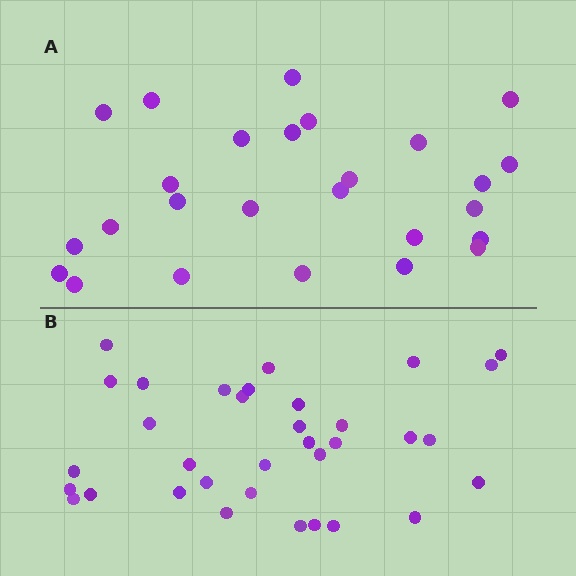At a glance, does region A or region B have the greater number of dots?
Region B (the bottom region) has more dots.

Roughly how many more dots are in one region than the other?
Region B has roughly 8 or so more dots than region A.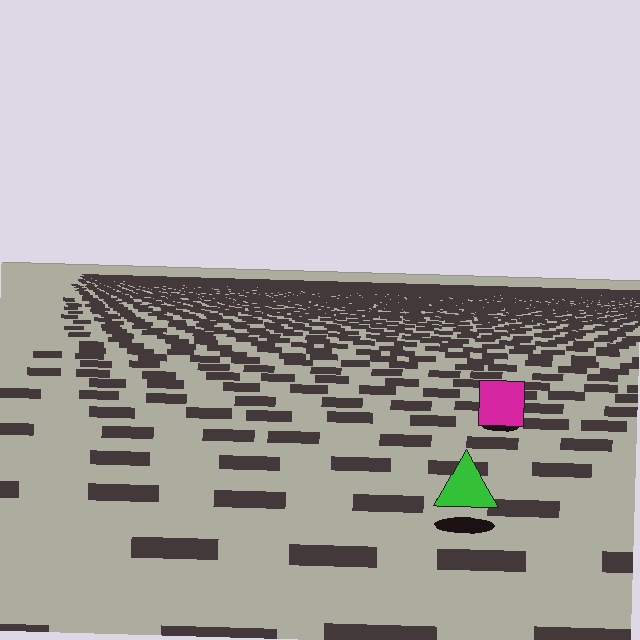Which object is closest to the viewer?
The green triangle is closest. The texture marks near it are larger and more spread out.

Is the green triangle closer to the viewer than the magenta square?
Yes. The green triangle is closer — you can tell from the texture gradient: the ground texture is coarser near it.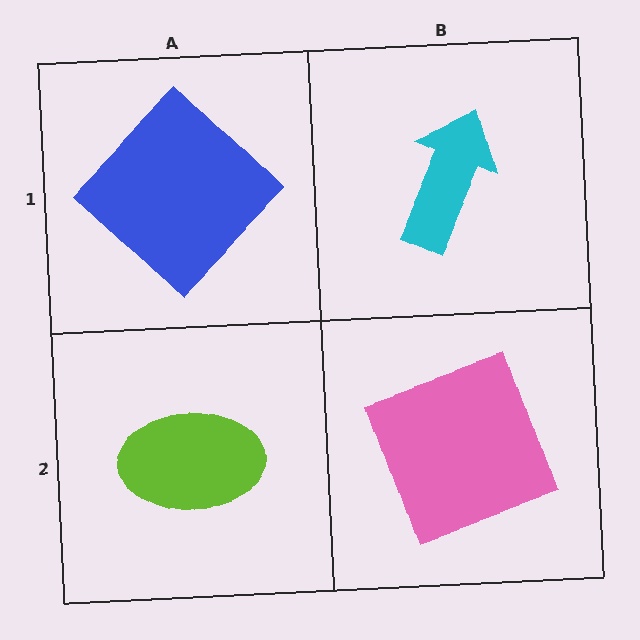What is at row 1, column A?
A blue diamond.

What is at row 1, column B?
A cyan arrow.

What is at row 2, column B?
A pink square.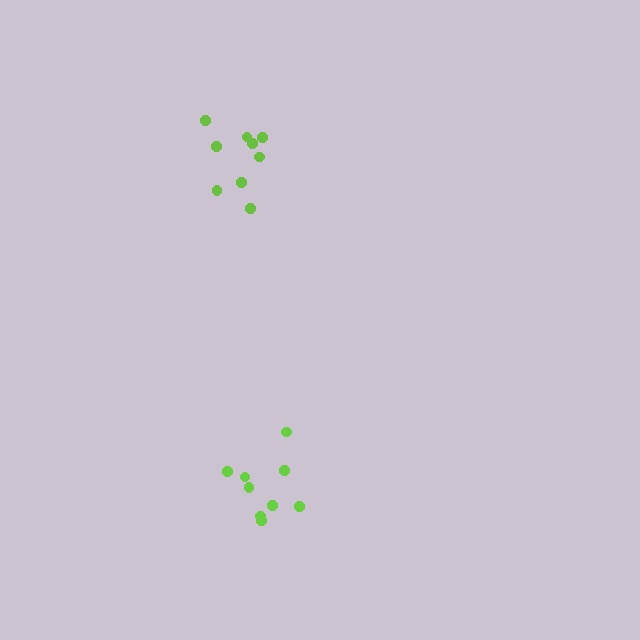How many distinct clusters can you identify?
There are 2 distinct clusters.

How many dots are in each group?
Group 1: 9 dots, Group 2: 9 dots (18 total).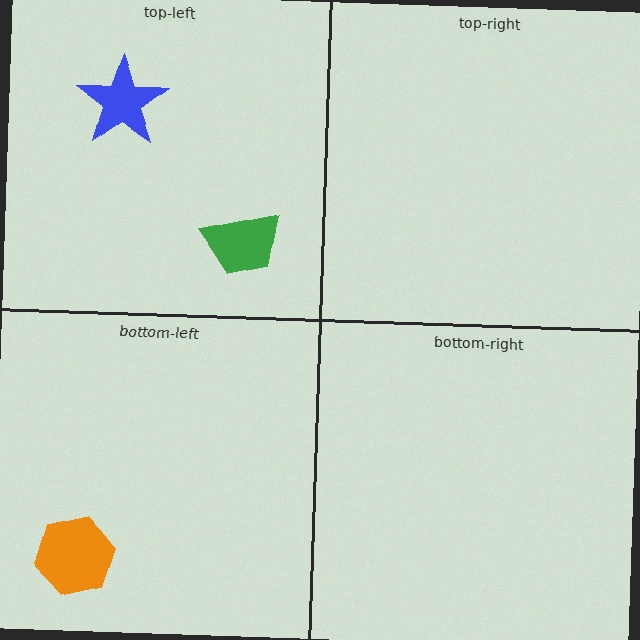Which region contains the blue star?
The top-left region.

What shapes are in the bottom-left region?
The orange hexagon.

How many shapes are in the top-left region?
2.